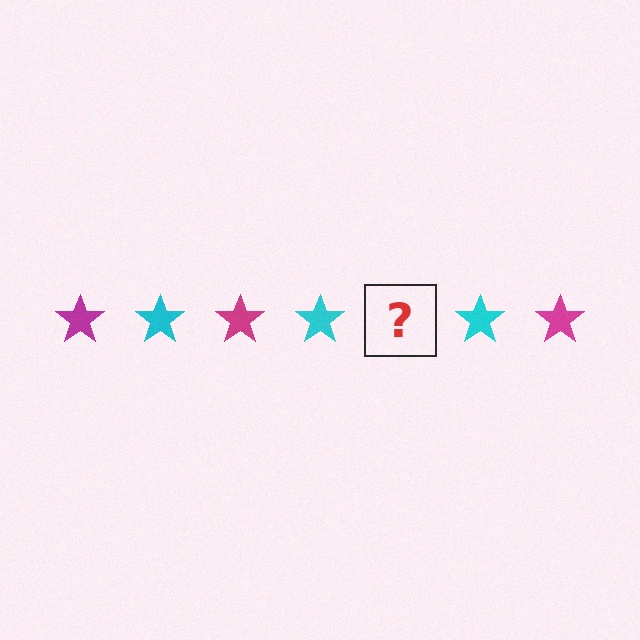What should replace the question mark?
The question mark should be replaced with a magenta star.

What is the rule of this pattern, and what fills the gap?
The rule is that the pattern cycles through magenta, cyan stars. The gap should be filled with a magenta star.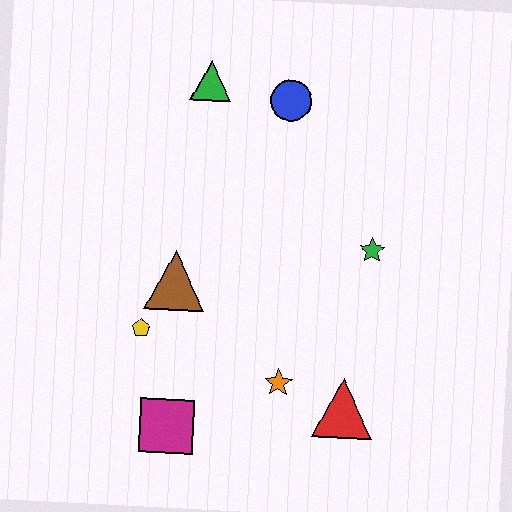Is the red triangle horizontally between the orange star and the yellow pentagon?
No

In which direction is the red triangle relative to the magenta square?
The red triangle is to the right of the magenta square.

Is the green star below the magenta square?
No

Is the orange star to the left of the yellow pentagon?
No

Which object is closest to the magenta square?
The yellow pentagon is closest to the magenta square.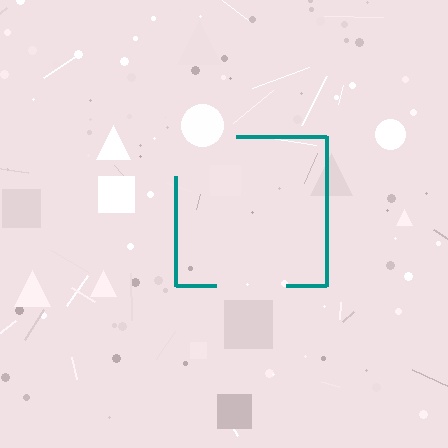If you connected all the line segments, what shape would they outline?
They would outline a square.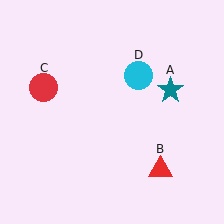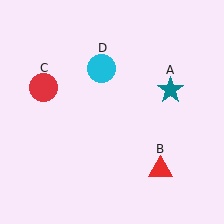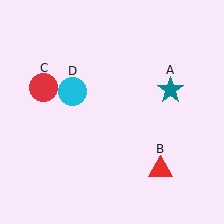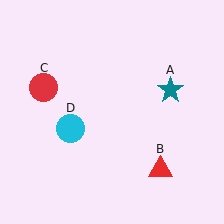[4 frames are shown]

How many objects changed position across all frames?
1 object changed position: cyan circle (object D).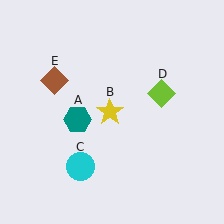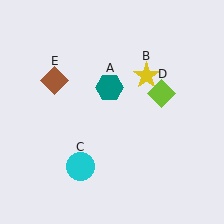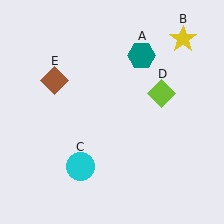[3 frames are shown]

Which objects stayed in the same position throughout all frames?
Cyan circle (object C) and lime diamond (object D) and brown diamond (object E) remained stationary.